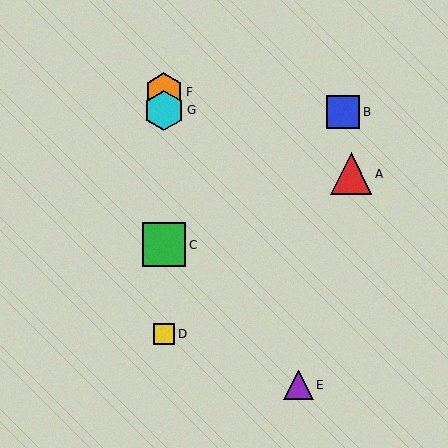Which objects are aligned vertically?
Objects C, D, F, G are aligned vertically.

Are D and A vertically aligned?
No, D is at x≈164 and A is at x≈351.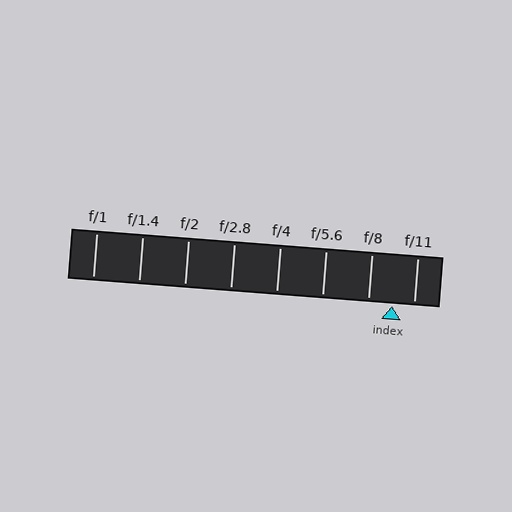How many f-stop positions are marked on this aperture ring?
There are 8 f-stop positions marked.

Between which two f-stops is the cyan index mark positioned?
The index mark is between f/8 and f/11.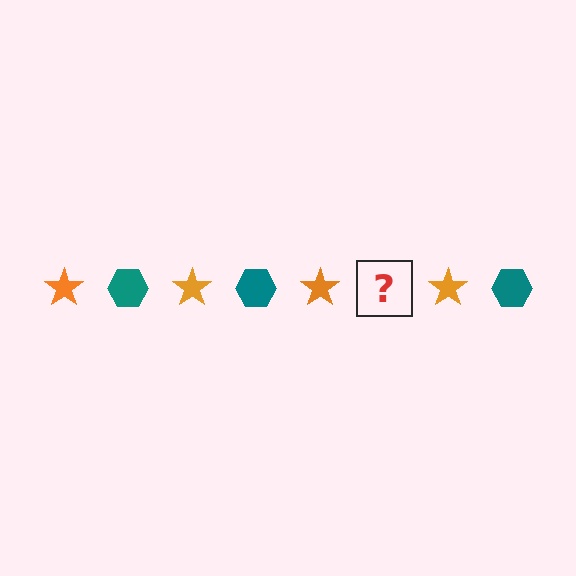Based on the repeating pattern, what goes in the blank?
The blank should be a teal hexagon.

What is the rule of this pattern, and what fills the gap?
The rule is that the pattern alternates between orange star and teal hexagon. The gap should be filled with a teal hexagon.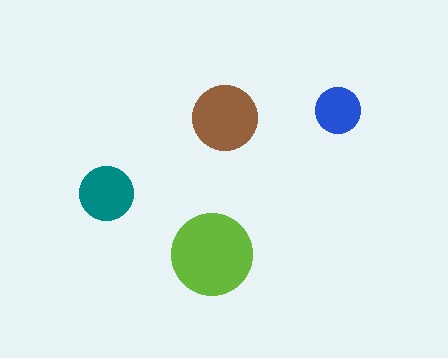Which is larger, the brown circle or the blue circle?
The brown one.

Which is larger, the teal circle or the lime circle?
The lime one.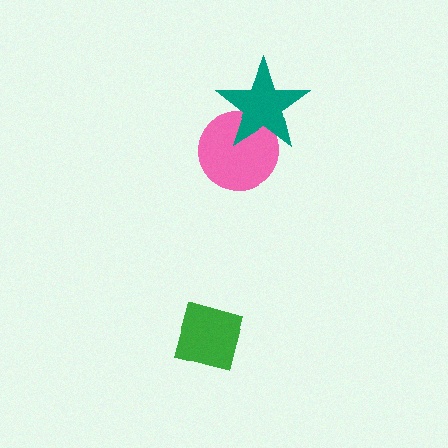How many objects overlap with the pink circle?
1 object overlaps with the pink circle.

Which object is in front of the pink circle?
The teal star is in front of the pink circle.